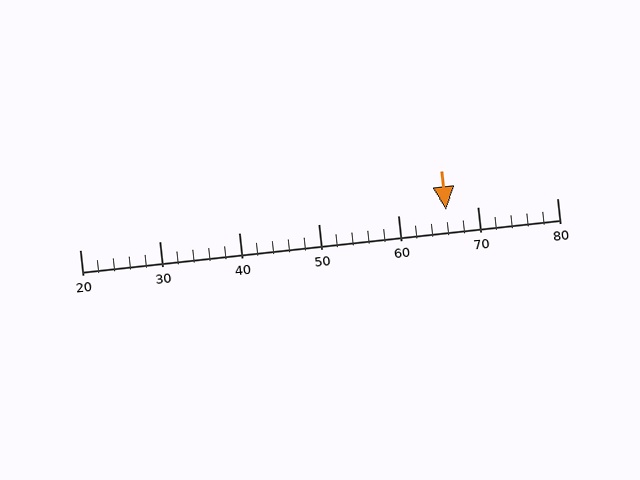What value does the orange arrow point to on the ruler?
The orange arrow points to approximately 66.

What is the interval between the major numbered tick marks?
The major tick marks are spaced 10 units apart.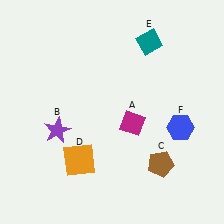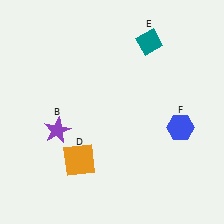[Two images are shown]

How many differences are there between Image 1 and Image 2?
There are 2 differences between the two images.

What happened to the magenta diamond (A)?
The magenta diamond (A) was removed in Image 2. It was in the bottom-right area of Image 1.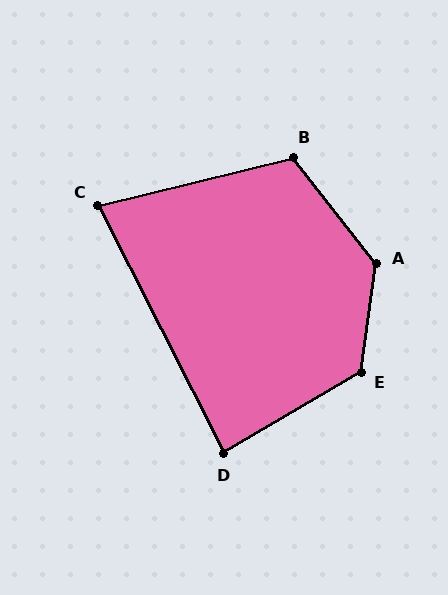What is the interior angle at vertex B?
Approximately 114 degrees (obtuse).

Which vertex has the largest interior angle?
A, at approximately 134 degrees.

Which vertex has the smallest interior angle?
C, at approximately 77 degrees.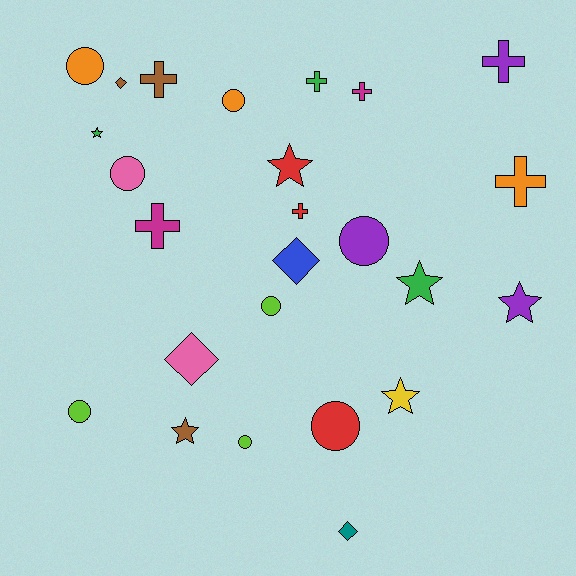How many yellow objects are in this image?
There is 1 yellow object.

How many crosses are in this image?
There are 7 crosses.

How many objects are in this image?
There are 25 objects.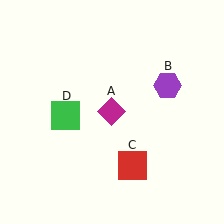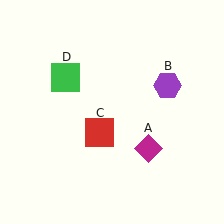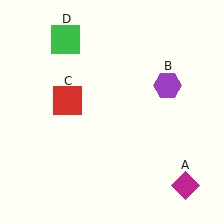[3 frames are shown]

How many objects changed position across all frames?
3 objects changed position: magenta diamond (object A), red square (object C), green square (object D).